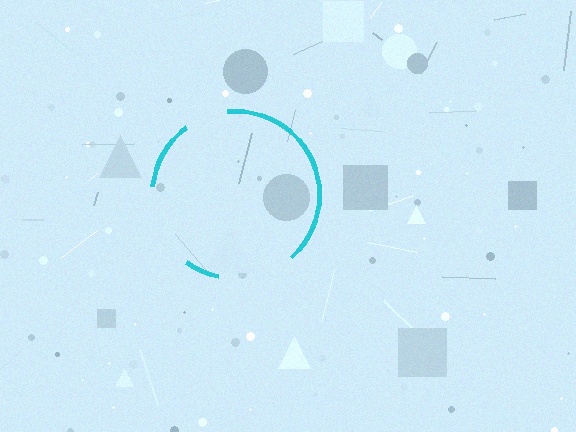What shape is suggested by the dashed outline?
The dashed outline suggests a circle.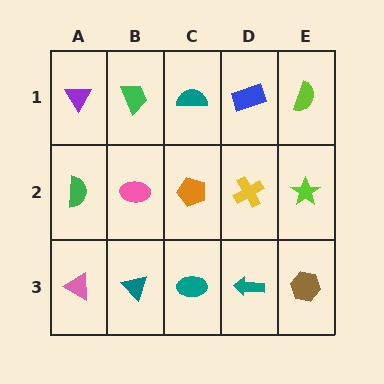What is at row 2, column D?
A yellow cross.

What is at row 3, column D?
A teal arrow.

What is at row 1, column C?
A teal semicircle.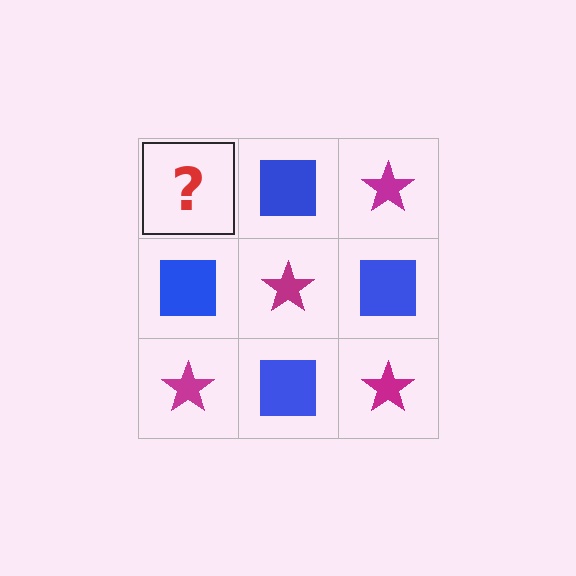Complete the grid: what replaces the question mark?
The question mark should be replaced with a magenta star.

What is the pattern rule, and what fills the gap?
The rule is that it alternates magenta star and blue square in a checkerboard pattern. The gap should be filled with a magenta star.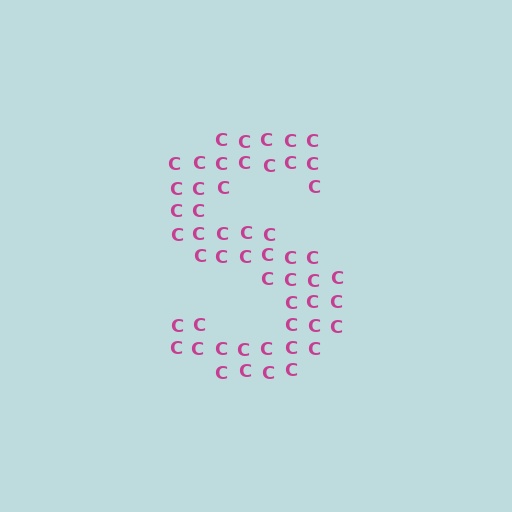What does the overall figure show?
The overall figure shows the letter S.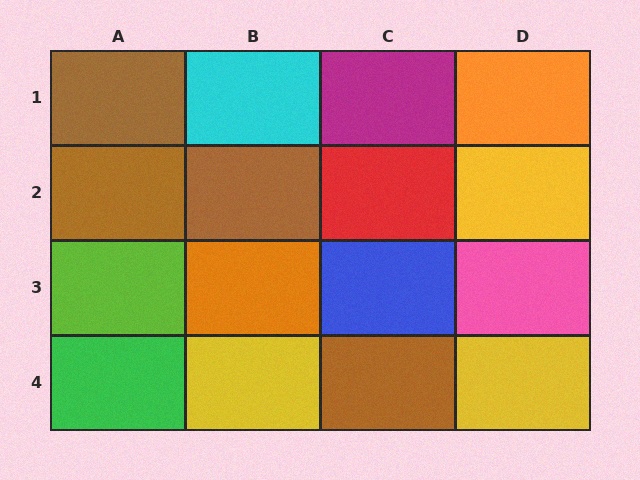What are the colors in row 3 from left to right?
Lime, orange, blue, pink.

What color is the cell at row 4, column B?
Yellow.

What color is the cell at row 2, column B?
Brown.